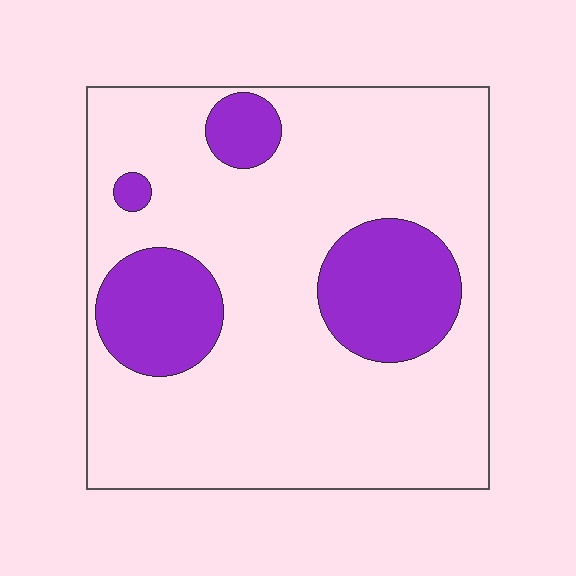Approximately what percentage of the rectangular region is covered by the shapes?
Approximately 20%.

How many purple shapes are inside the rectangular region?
4.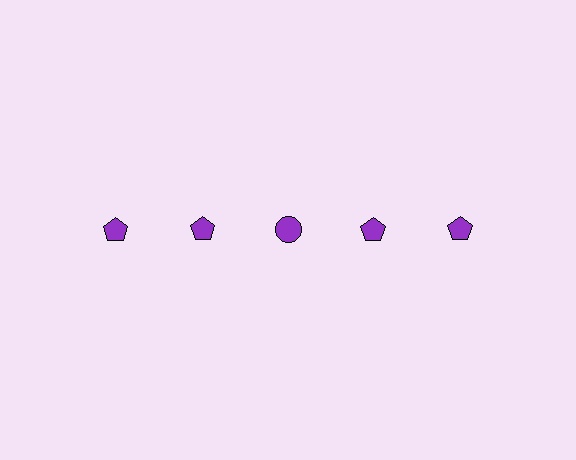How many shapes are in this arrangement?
There are 5 shapes arranged in a grid pattern.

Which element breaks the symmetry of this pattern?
The purple circle in the top row, center column breaks the symmetry. All other shapes are purple pentagons.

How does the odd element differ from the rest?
It has a different shape: circle instead of pentagon.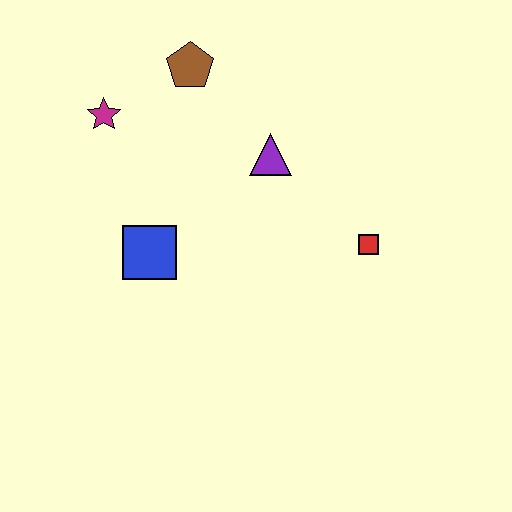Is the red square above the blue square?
Yes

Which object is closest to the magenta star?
The brown pentagon is closest to the magenta star.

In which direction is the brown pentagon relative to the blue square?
The brown pentagon is above the blue square.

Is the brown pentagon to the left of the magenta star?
No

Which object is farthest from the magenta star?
The red square is farthest from the magenta star.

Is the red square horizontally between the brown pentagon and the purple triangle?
No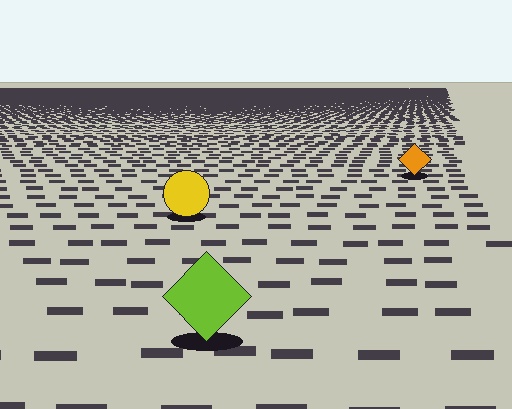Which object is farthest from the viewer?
The orange diamond is farthest from the viewer. It appears smaller and the ground texture around it is denser.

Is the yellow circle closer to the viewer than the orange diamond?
Yes. The yellow circle is closer — you can tell from the texture gradient: the ground texture is coarser near it.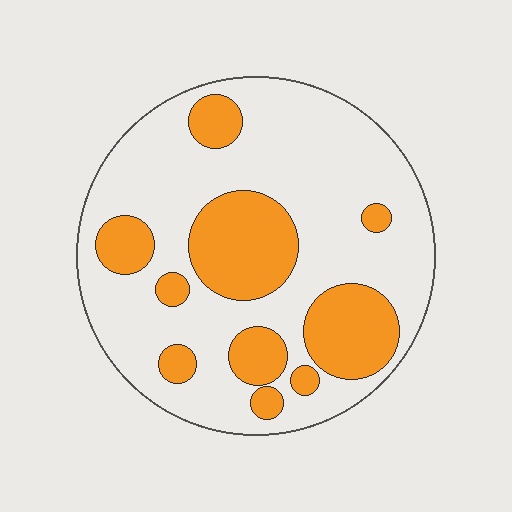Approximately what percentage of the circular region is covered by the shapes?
Approximately 30%.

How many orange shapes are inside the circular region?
10.